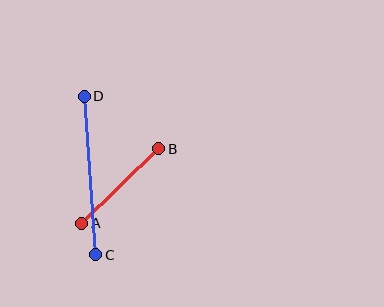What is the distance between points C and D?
The distance is approximately 159 pixels.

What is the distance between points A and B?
The distance is approximately 107 pixels.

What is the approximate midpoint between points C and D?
The midpoint is at approximately (90, 176) pixels.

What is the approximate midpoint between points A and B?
The midpoint is at approximately (120, 186) pixels.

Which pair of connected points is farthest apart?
Points C and D are farthest apart.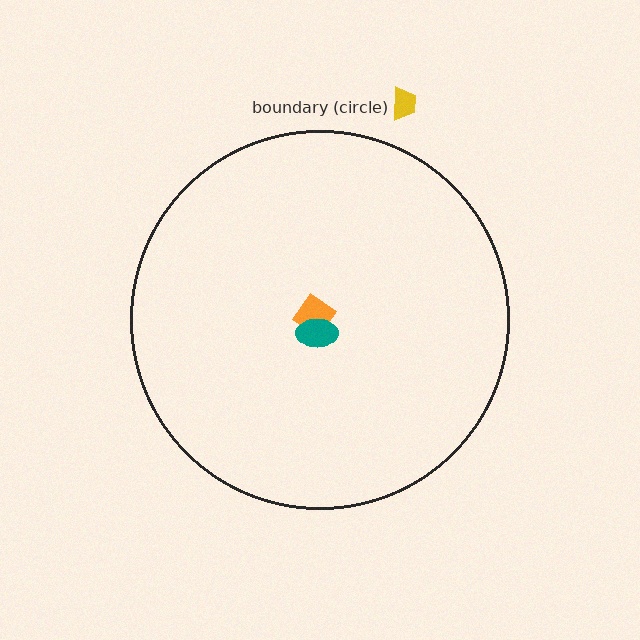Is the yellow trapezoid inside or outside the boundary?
Outside.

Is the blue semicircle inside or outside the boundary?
Inside.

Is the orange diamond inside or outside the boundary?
Inside.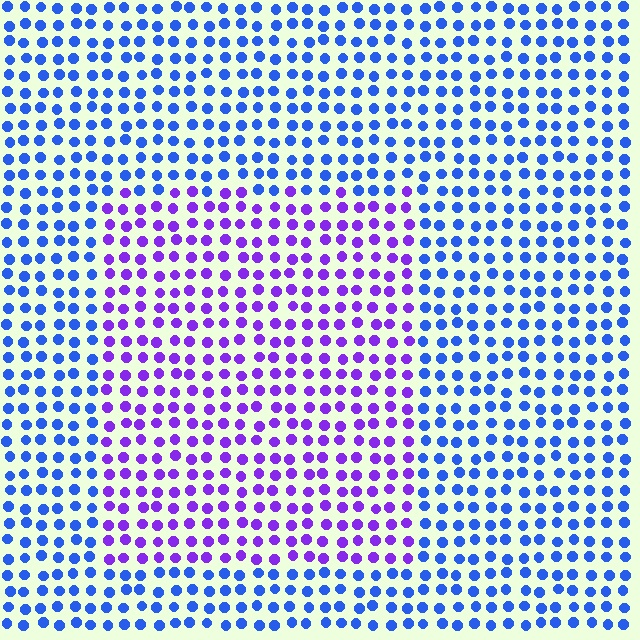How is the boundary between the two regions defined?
The boundary is defined purely by a slight shift in hue (about 46 degrees). Spacing, size, and orientation are identical on both sides.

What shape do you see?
I see a rectangle.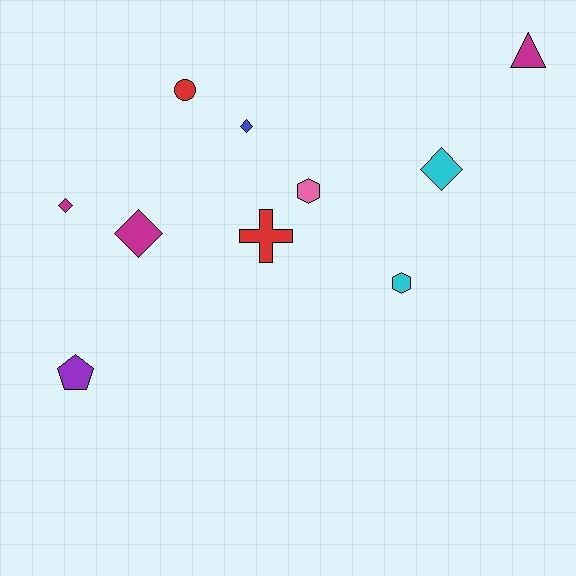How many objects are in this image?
There are 10 objects.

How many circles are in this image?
There is 1 circle.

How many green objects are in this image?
There are no green objects.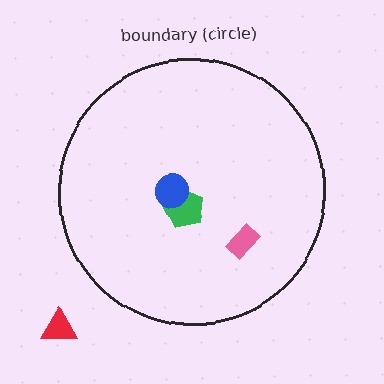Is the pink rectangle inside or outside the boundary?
Inside.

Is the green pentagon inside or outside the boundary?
Inside.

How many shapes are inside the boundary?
3 inside, 1 outside.